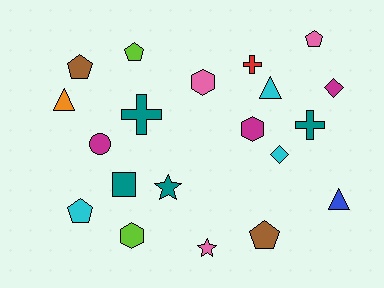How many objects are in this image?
There are 20 objects.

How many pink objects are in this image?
There are 3 pink objects.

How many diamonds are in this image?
There are 2 diamonds.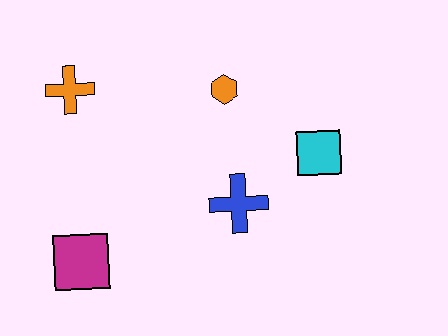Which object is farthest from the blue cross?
The orange cross is farthest from the blue cross.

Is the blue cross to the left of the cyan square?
Yes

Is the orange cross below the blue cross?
No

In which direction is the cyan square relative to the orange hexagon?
The cyan square is to the right of the orange hexagon.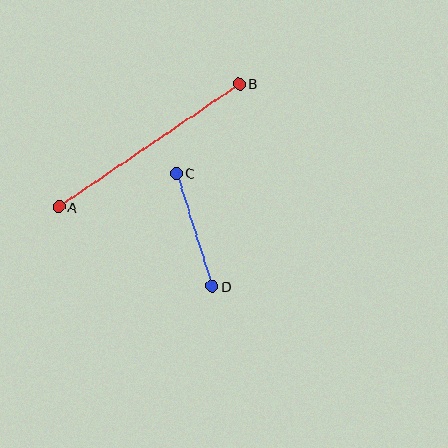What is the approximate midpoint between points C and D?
The midpoint is at approximately (194, 230) pixels.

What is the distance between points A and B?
The distance is approximately 218 pixels.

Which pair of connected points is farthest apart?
Points A and B are farthest apart.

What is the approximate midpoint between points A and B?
The midpoint is at approximately (149, 145) pixels.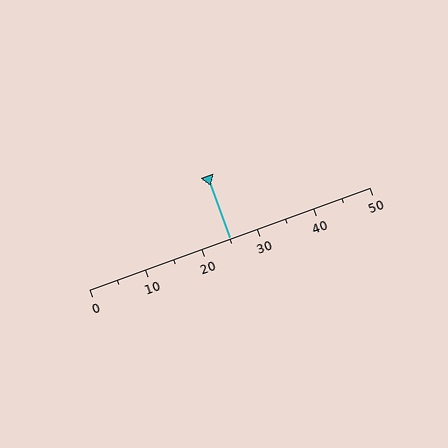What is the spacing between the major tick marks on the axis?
The major ticks are spaced 10 apart.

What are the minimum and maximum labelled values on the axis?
The axis runs from 0 to 50.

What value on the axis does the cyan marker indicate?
The marker indicates approximately 25.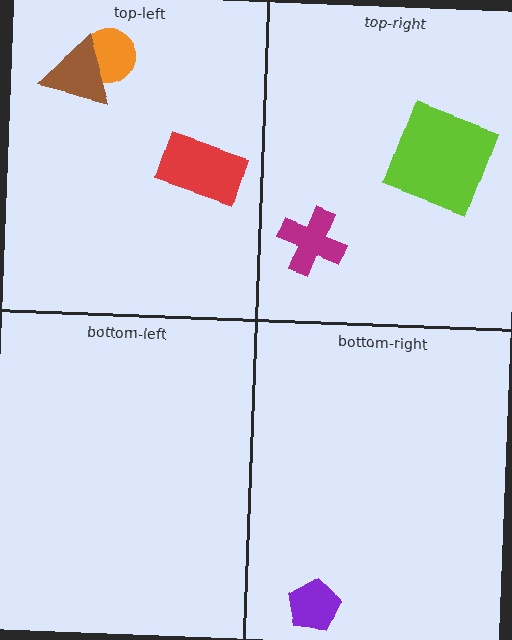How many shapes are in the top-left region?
3.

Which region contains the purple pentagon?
The bottom-right region.